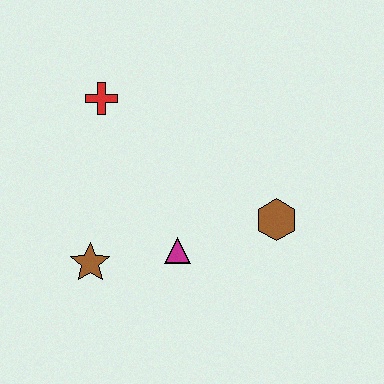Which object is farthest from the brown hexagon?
The red cross is farthest from the brown hexagon.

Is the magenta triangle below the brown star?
No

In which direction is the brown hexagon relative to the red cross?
The brown hexagon is to the right of the red cross.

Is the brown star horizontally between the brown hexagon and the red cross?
No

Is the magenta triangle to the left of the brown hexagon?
Yes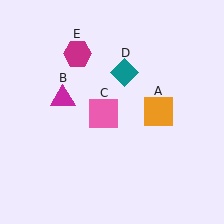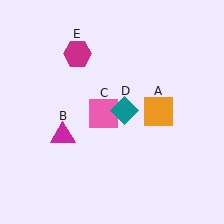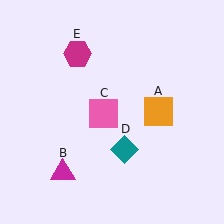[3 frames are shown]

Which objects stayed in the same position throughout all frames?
Orange square (object A) and pink square (object C) and magenta hexagon (object E) remained stationary.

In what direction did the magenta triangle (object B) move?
The magenta triangle (object B) moved down.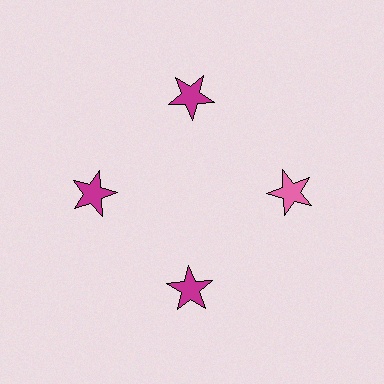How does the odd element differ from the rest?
It has a different color: pink instead of magenta.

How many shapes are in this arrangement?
There are 4 shapes arranged in a ring pattern.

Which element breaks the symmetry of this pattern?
The pink star at roughly the 3 o'clock position breaks the symmetry. All other shapes are magenta stars.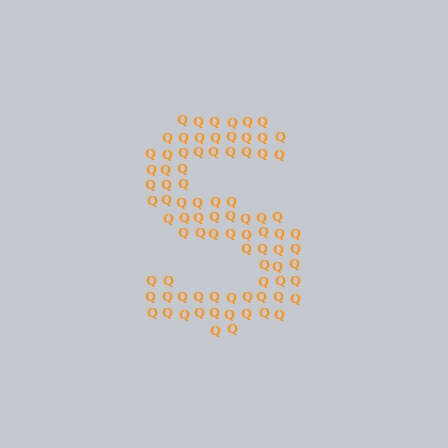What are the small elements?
The small elements are letter Q's.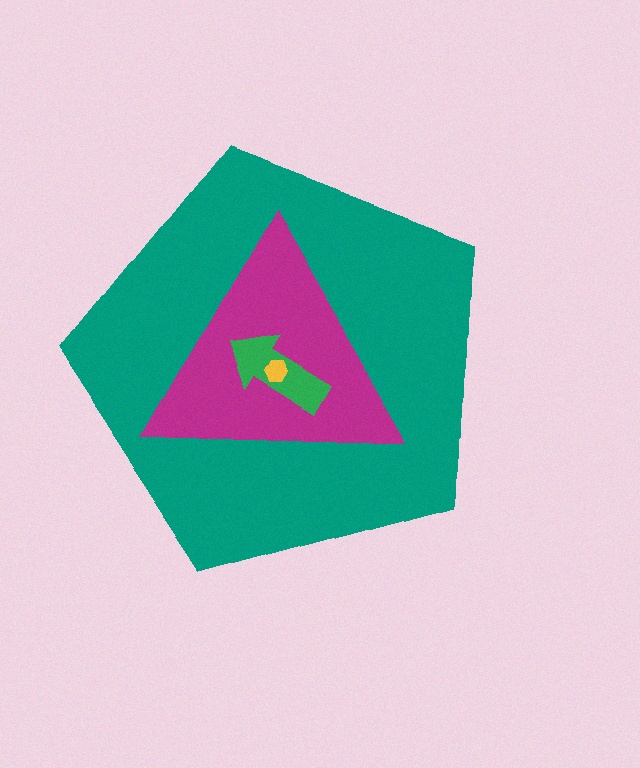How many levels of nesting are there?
4.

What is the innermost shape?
The yellow hexagon.